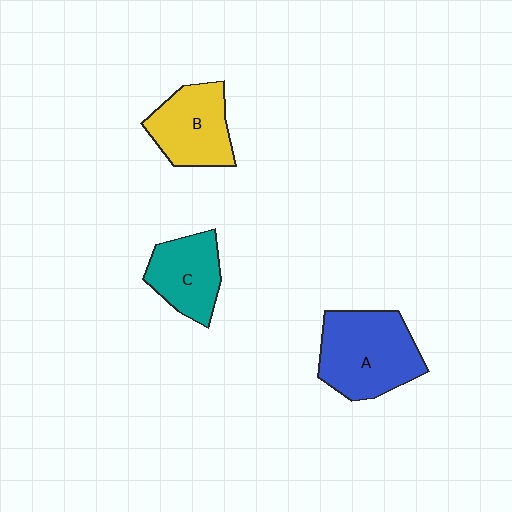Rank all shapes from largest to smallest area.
From largest to smallest: A (blue), B (yellow), C (teal).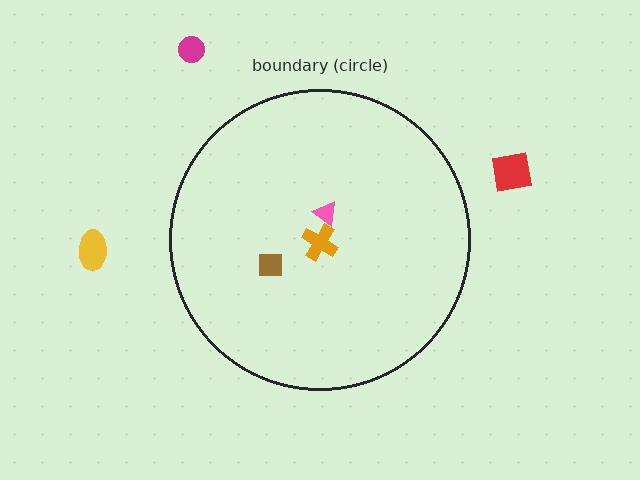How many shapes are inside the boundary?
3 inside, 3 outside.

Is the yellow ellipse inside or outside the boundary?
Outside.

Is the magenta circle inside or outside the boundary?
Outside.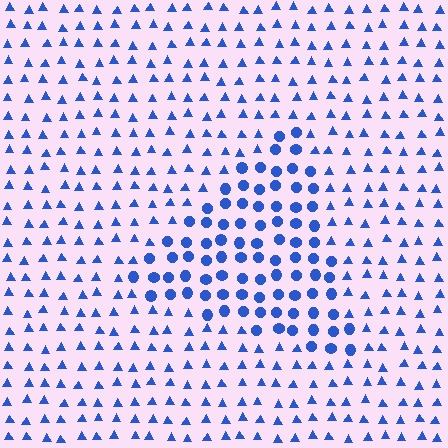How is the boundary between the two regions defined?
The boundary is defined by a change in element shape: circles inside vs. triangles outside. All elements share the same color and spacing.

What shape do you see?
I see a triangle.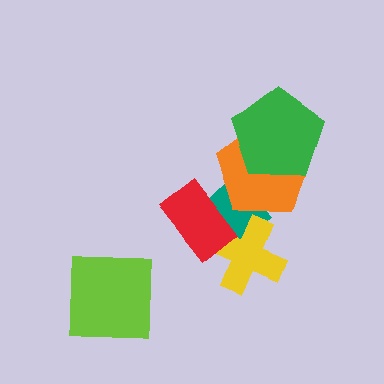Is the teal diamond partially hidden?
Yes, it is partially covered by another shape.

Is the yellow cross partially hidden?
Yes, it is partially covered by another shape.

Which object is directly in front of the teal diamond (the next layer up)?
The orange pentagon is directly in front of the teal diamond.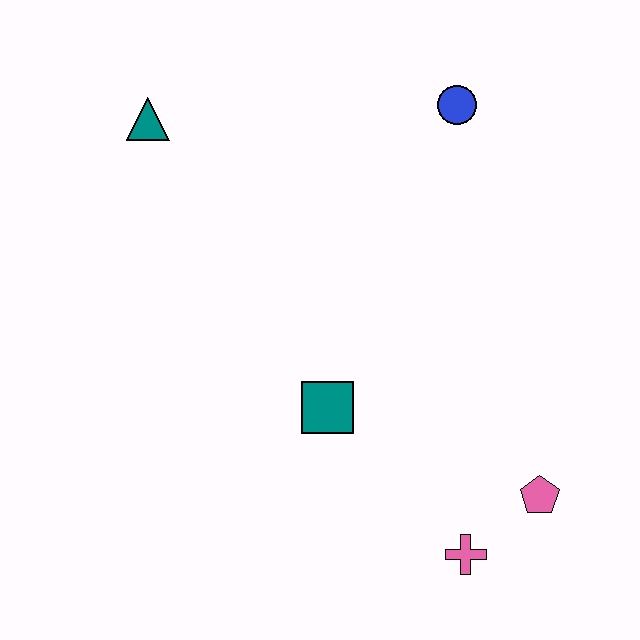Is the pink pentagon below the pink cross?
No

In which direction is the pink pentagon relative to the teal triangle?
The pink pentagon is to the right of the teal triangle.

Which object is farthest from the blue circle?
The pink cross is farthest from the blue circle.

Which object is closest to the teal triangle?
The blue circle is closest to the teal triangle.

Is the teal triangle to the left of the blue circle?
Yes